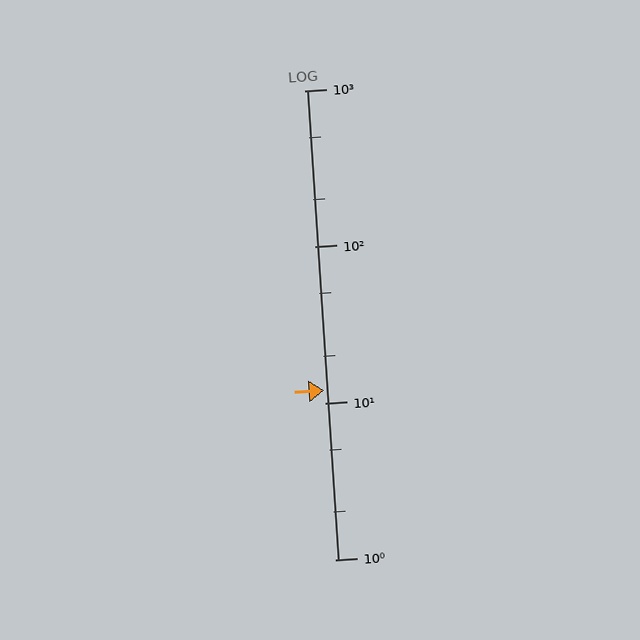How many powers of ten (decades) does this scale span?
The scale spans 3 decades, from 1 to 1000.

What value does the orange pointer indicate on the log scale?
The pointer indicates approximately 12.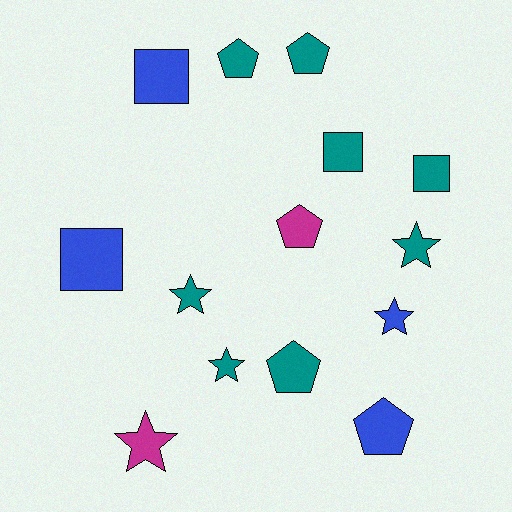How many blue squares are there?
There are 2 blue squares.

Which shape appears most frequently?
Star, with 5 objects.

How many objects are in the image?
There are 14 objects.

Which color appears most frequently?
Teal, with 8 objects.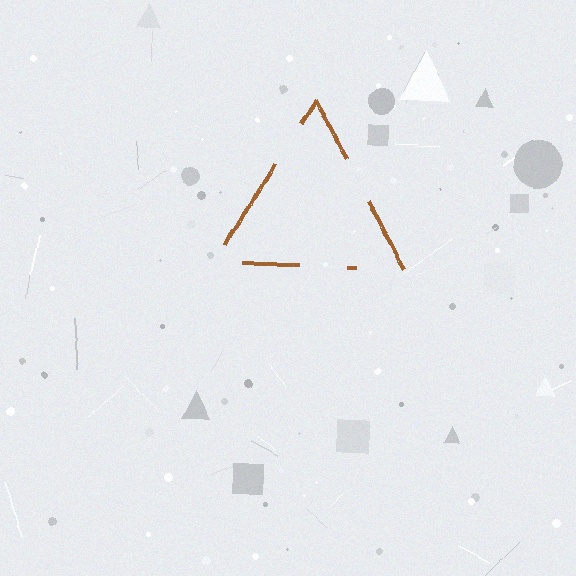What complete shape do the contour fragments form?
The contour fragments form a triangle.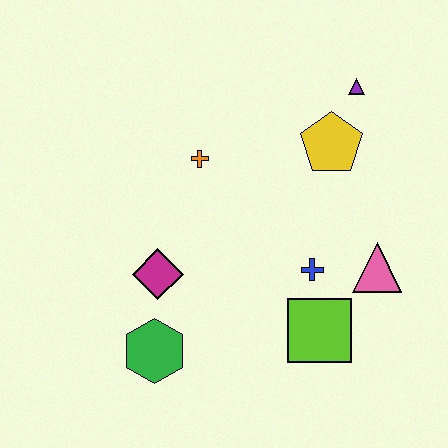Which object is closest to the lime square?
The blue cross is closest to the lime square.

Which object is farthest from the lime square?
The purple triangle is farthest from the lime square.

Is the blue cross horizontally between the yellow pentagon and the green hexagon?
Yes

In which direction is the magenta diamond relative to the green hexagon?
The magenta diamond is above the green hexagon.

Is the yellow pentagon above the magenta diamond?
Yes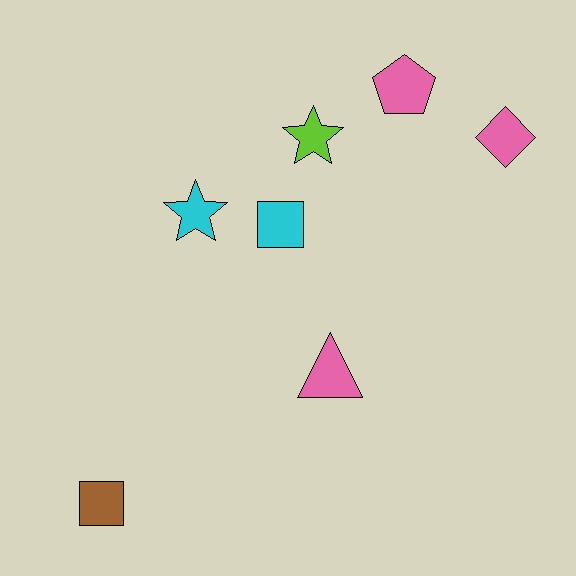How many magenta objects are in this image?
There are no magenta objects.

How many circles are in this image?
There are no circles.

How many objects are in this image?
There are 7 objects.